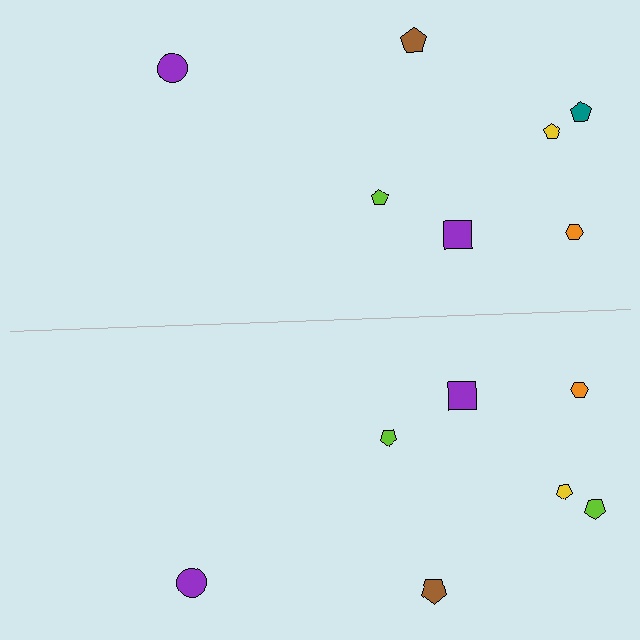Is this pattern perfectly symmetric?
No, the pattern is not perfectly symmetric. The lime pentagon on the bottom side breaks the symmetry — its mirror counterpart is teal.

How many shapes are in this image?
There are 14 shapes in this image.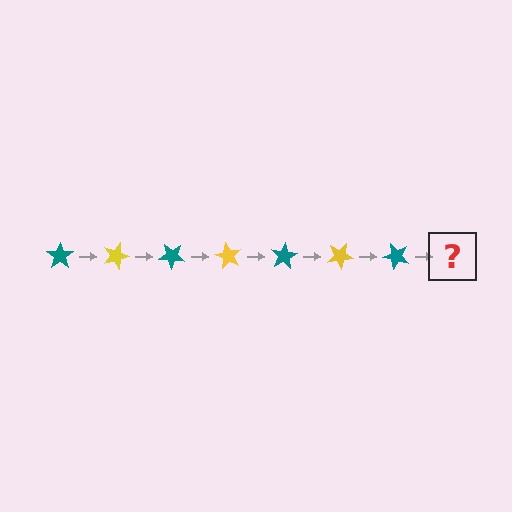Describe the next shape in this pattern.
It should be a yellow star, rotated 140 degrees from the start.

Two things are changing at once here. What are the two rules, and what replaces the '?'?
The two rules are that it rotates 20 degrees each step and the color cycles through teal and yellow. The '?' should be a yellow star, rotated 140 degrees from the start.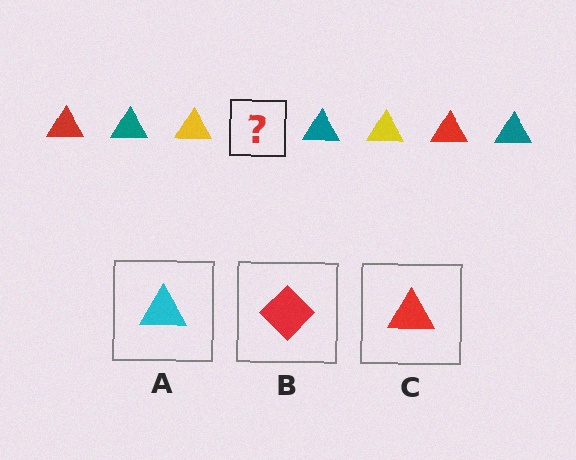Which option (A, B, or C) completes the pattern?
C.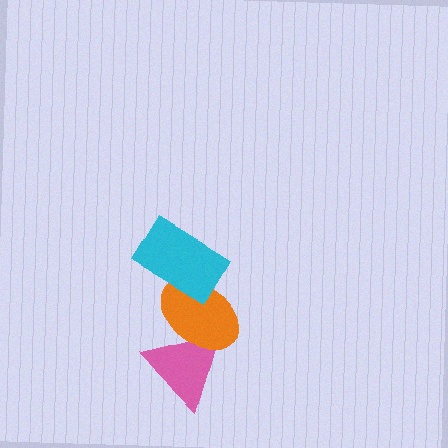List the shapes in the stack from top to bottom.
From top to bottom: the cyan rectangle, the orange ellipse, the pink triangle.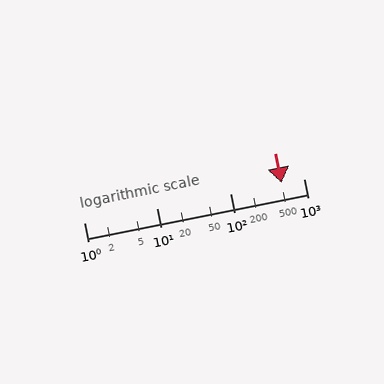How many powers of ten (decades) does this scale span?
The scale spans 3 decades, from 1 to 1000.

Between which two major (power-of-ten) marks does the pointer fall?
The pointer is between 100 and 1000.